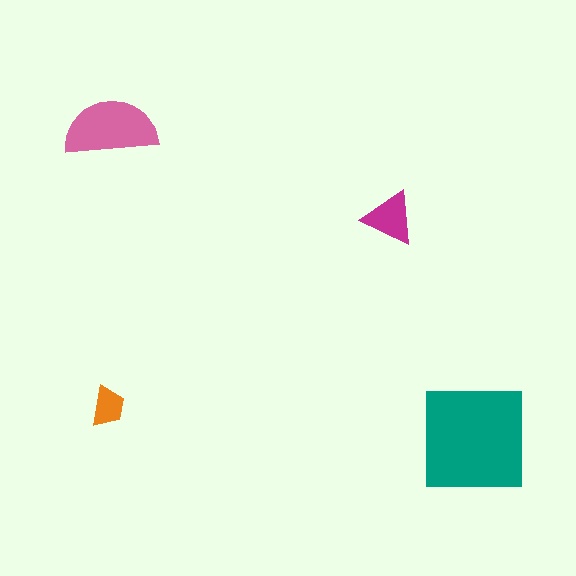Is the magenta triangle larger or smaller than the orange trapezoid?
Larger.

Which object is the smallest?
The orange trapezoid.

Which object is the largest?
The teal square.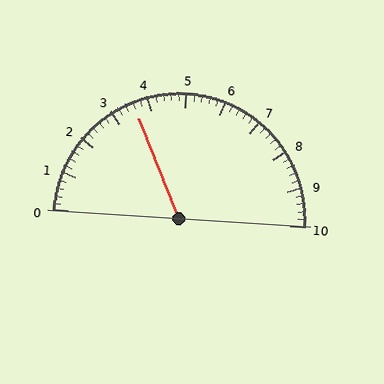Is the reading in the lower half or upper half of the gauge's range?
The reading is in the lower half of the range (0 to 10).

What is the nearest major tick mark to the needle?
The nearest major tick mark is 4.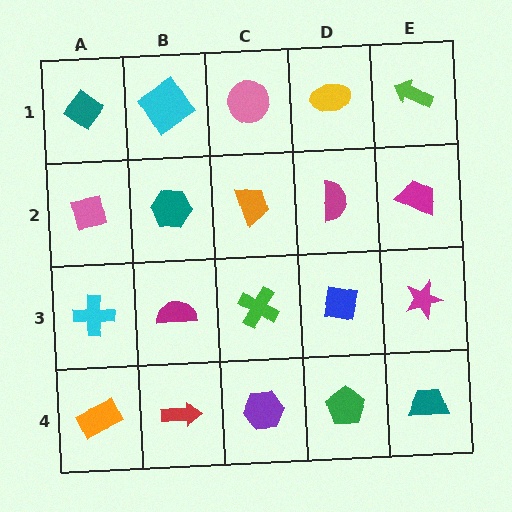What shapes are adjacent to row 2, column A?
A teal diamond (row 1, column A), a cyan cross (row 3, column A), a teal hexagon (row 2, column B).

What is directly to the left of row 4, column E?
A green pentagon.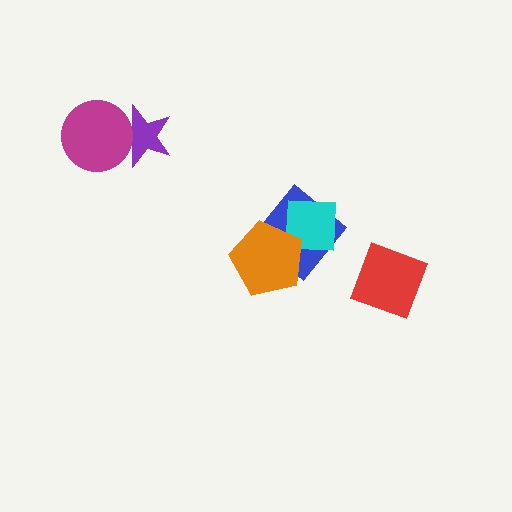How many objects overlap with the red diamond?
0 objects overlap with the red diamond.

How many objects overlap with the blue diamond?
2 objects overlap with the blue diamond.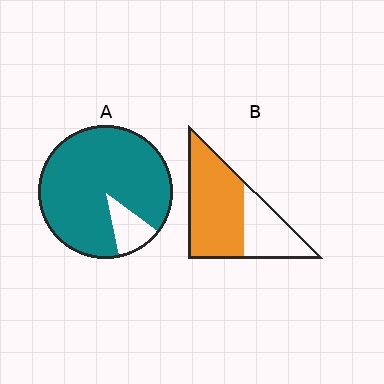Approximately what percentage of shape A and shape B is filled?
A is approximately 90% and B is approximately 65%.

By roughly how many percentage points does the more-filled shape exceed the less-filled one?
By roughly 25 percentage points (A over B).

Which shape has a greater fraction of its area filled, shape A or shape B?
Shape A.